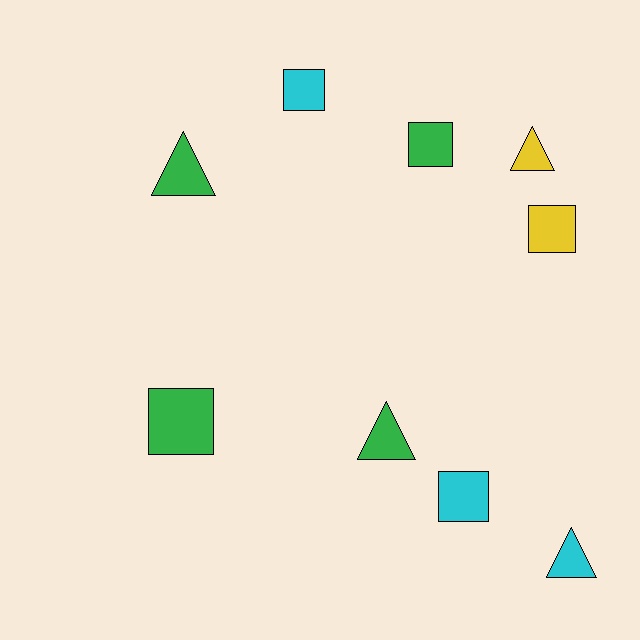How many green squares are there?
There are 2 green squares.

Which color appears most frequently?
Green, with 4 objects.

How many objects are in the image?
There are 9 objects.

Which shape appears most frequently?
Square, with 5 objects.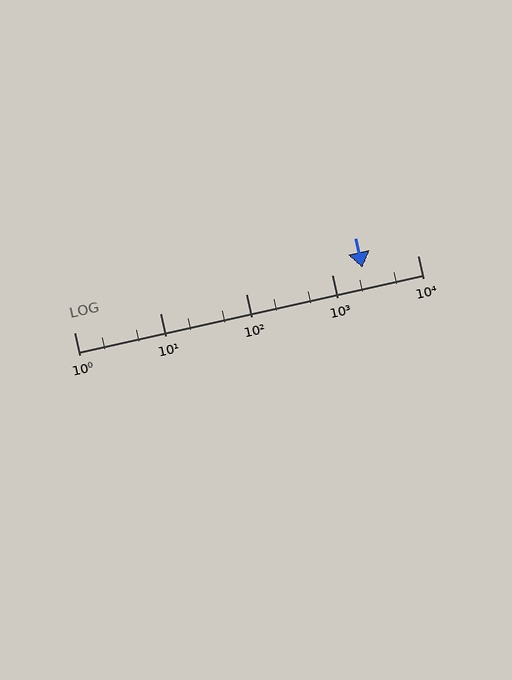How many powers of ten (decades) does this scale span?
The scale spans 4 decades, from 1 to 10000.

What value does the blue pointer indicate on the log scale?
The pointer indicates approximately 2300.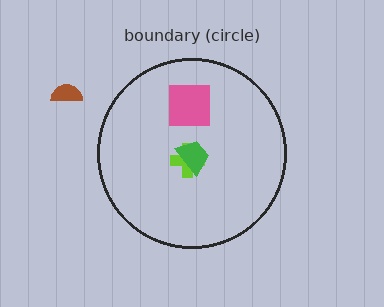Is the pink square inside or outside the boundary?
Inside.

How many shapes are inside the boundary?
3 inside, 1 outside.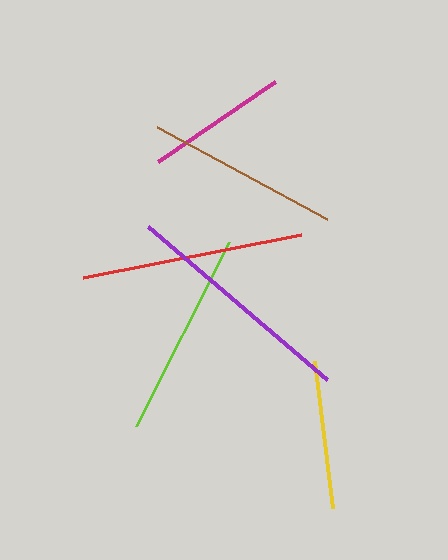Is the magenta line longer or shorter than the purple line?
The purple line is longer than the magenta line.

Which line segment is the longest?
The purple line is the longest at approximately 236 pixels.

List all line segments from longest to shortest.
From longest to shortest: purple, red, lime, brown, yellow, magenta.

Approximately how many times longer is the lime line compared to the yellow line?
The lime line is approximately 1.4 times the length of the yellow line.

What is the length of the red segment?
The red segment is approximately 222 pixels long.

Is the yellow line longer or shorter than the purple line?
The purple line is longer than the yellow line.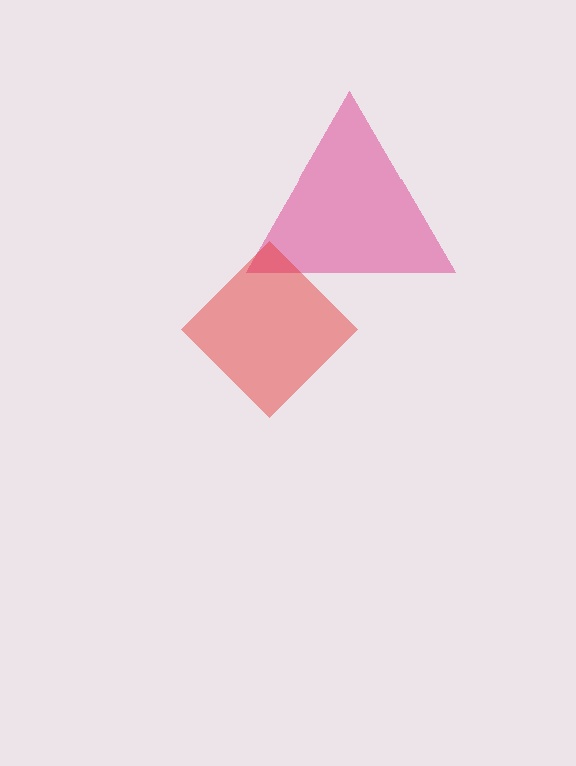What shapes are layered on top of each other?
The layered shapes are: a pink triangle, a red diamond.